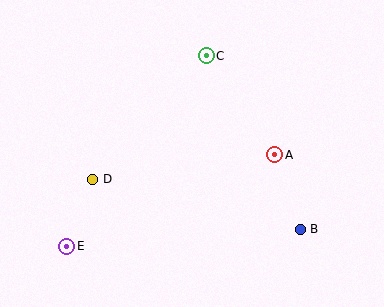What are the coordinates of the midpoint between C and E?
The midpoint between C and E is at (136, 151).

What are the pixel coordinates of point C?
Point C is at (206, 56).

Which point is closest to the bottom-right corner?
Point B is closest to the bottom-right corner.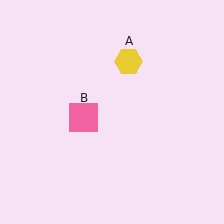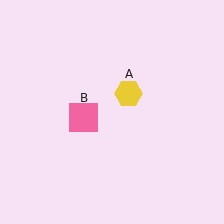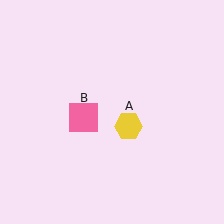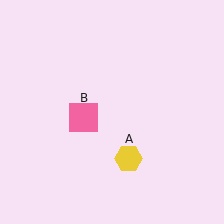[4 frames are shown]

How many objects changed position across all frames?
1 object changed position: yellow hexagon (object A).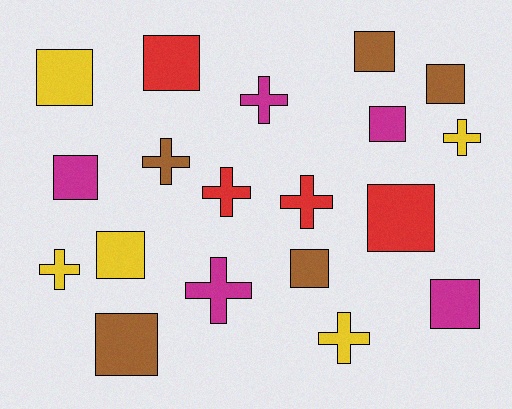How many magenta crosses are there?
There are 2 magenta crosses.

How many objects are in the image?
There are 19 objects.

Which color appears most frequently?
Yellow, with 5 objects.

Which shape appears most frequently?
Square, with 11 objects.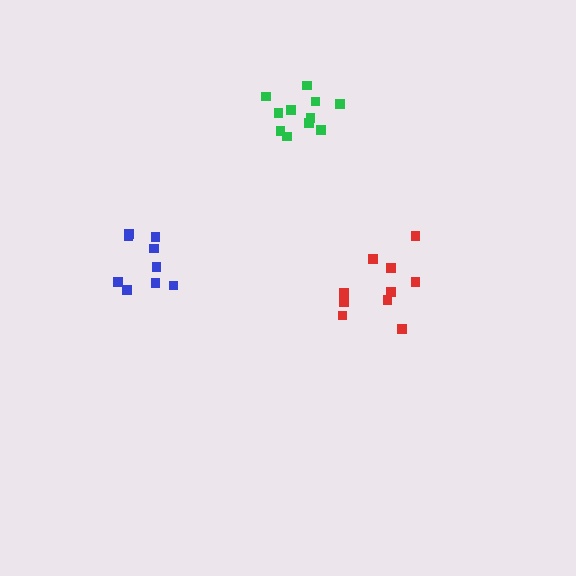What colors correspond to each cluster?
The clusters are colored: blue, green, red.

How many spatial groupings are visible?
There are 3 spatial groupings.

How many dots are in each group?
Group 1: 9 dots, Group 2: 11 dots, Group 3: 10 dots (30 total).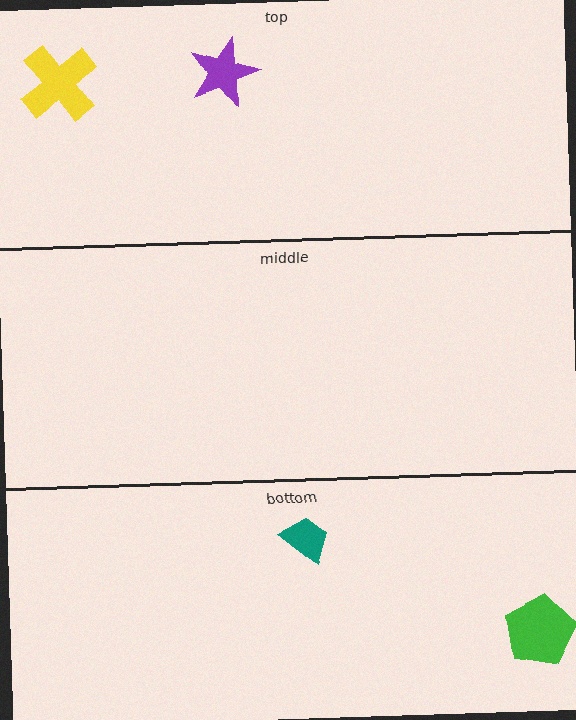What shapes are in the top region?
The purple star, the yellow cross.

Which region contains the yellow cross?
The top region.